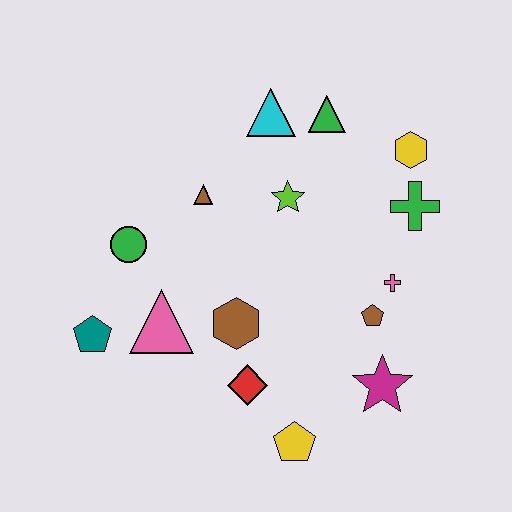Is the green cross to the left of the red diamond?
No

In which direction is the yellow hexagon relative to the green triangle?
The yellow hexagon is to the right of the green triangle.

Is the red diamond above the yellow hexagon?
No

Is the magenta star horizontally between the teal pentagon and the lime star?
No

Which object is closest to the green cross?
The yellow hexagon is closest to the green cross.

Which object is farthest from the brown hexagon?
The yellow hexagon is farthest from the brown hexagon.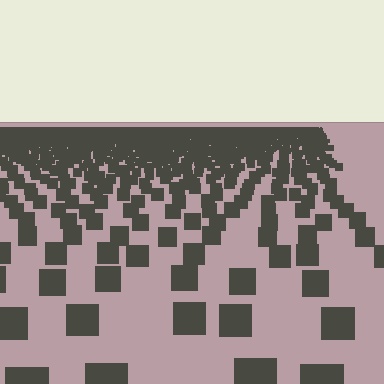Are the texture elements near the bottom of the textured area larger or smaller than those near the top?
Larger. Near the bottom, elements are closer to the viewer and appear at a bigger on-screen size.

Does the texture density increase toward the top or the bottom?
Density increases toward the top.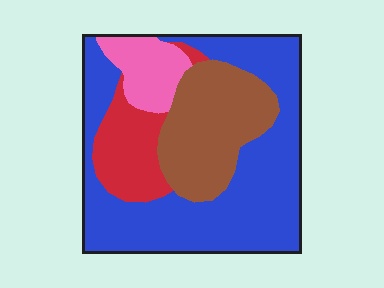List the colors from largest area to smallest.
From largest to smallest: blue, brown, red, pink.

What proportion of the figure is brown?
Brown covers about 25% of the figure.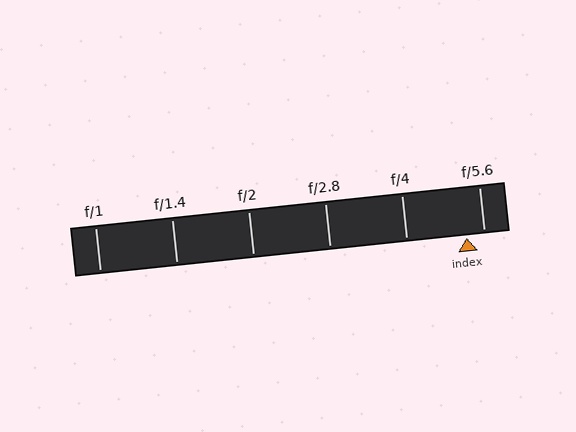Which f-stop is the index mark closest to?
The index mark is closest to f/5.6.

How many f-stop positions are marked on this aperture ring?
There are 6 f-stop positions marked.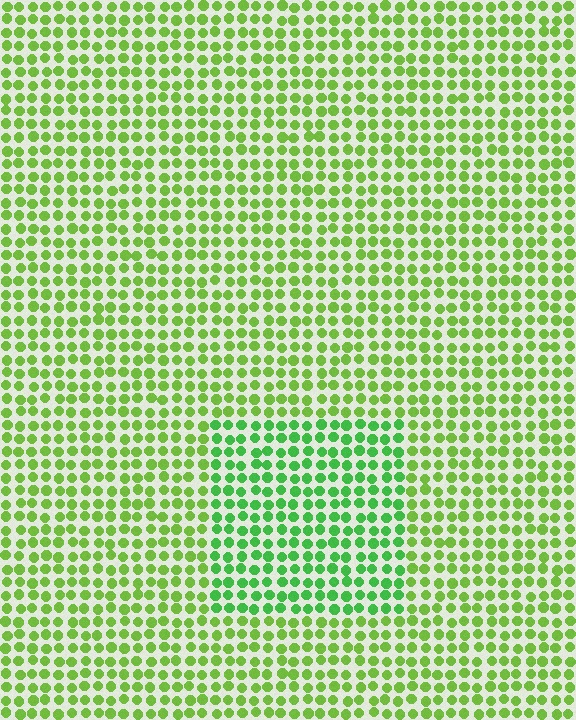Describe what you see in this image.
The image is filled with small lime elements in a uniform arrangement. A rectangle-shaped region is visible where the elements are tinted to a slightly different hue, forming a subtle color boundary.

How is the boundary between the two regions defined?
The boundary is defined purely by a slight shift in hue (about 27 degrees). Spacing, size, and orientation are identical on both sides.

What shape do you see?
I see a rectangle.